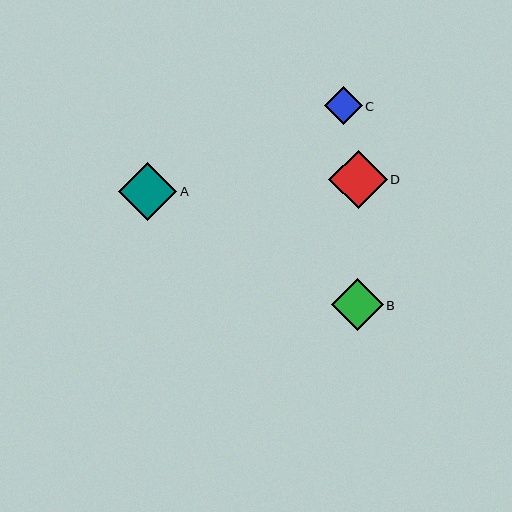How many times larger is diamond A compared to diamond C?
Diamond A is approximately 1.5 times the size of diamond C.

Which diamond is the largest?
Diamond D is the largest with a size of approximately 58 pixels.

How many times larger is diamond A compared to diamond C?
Diamond A is approximately 1.5 times the size of diamond C.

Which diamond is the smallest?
Diamond C is the smallest with a size of approximately 38 pixels.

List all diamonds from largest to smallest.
From largest to smallest: D, A, B, C.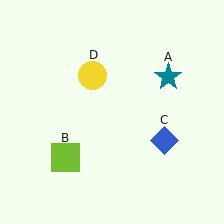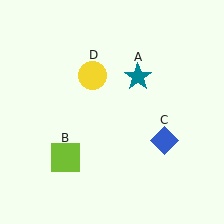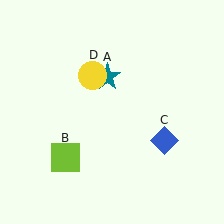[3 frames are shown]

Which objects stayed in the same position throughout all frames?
Lime square (object B) and blue diamond (object C) and yellow circle (object D) remained stationary.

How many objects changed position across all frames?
1 object changed position: teal star (object A).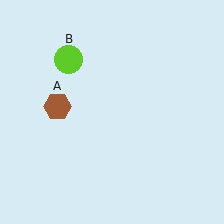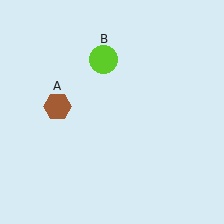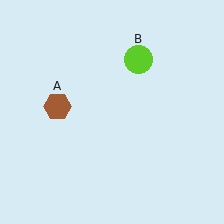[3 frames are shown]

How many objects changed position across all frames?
1 object changed position: lime circle (object B).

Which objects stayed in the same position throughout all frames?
Brown hexagon (object A) remained stationary.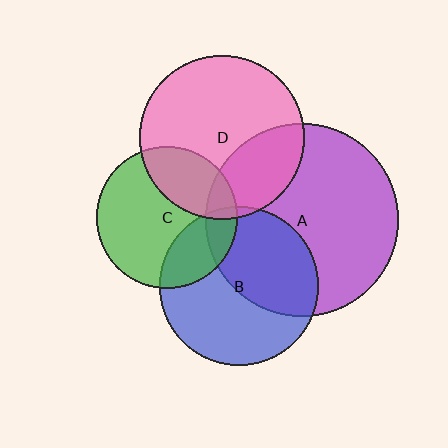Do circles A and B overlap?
Yes.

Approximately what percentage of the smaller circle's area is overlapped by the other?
Approximately 45%.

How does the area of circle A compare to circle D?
Approximately 1.4 times.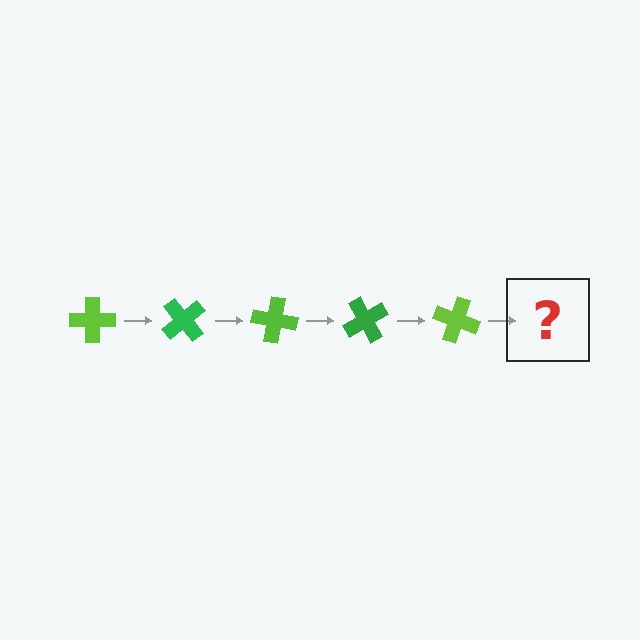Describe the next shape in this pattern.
It should be a green cross, rotated 250 degrees from the start.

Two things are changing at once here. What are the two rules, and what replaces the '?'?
The two rules are that it rotates 50 degrees each step and the color cycles through lime and green. The '?' should be a green cross, rotated 250 degrees from the start.